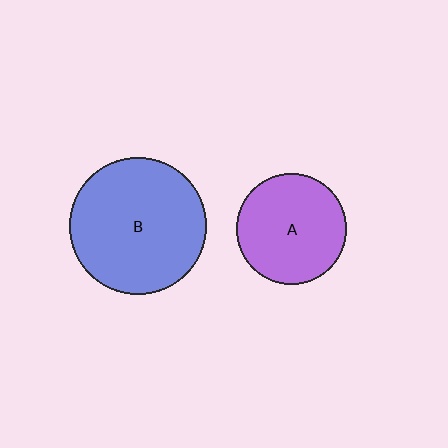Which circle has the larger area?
Circle B (blue).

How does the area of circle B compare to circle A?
Approximately 1.5 times.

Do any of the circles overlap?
No, none of the circles overlap.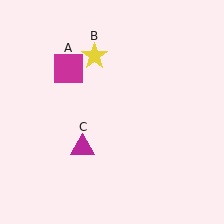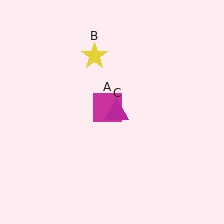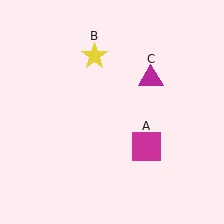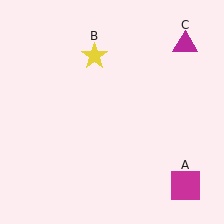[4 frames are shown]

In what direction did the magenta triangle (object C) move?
The magenta triangle (object C) moved up and to the right.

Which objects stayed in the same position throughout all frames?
Yellow star (object B) remained stationary.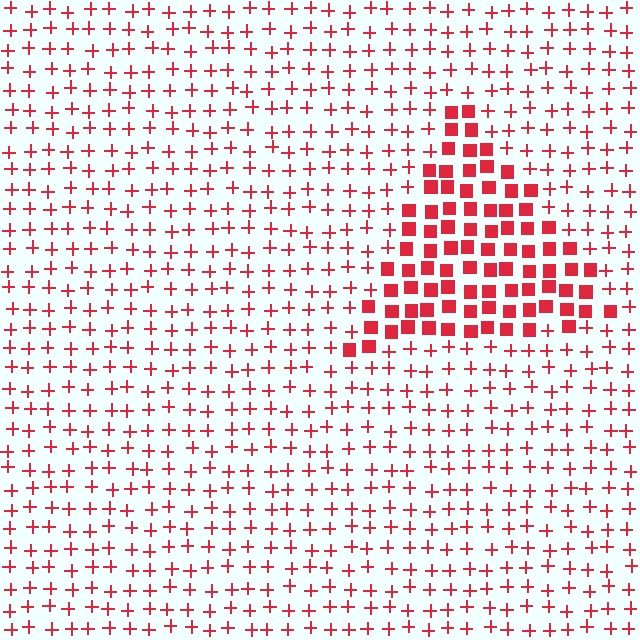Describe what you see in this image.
The image is filled with small red elements arranged in a uniform grid. A triangle-shaped region contains squares, while the surrounding area contains plus signs. The boundary is defined purely by the change in element shape.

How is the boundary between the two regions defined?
The boundary is defined by a change in element shape: squares inside vs. plus signs outside. All elements share the same color and spacing.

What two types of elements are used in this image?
The image uses squares inside the triangle region and plus signs outside it.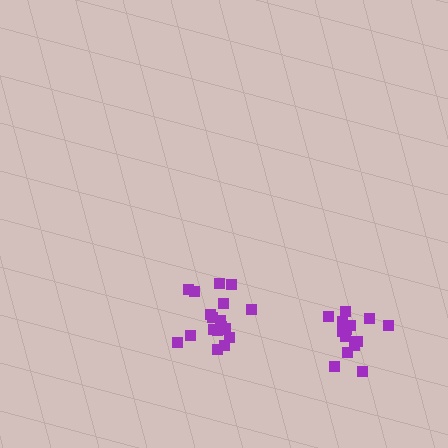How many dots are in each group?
Group 1: 15 dots, Group 2: 18 dots (33 total).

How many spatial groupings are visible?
There are 2 spatial groupings.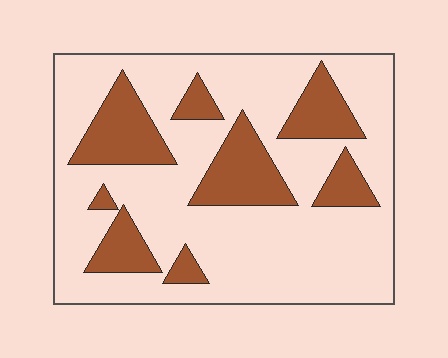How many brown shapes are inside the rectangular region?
8.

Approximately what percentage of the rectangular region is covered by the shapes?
Approximately 25%.